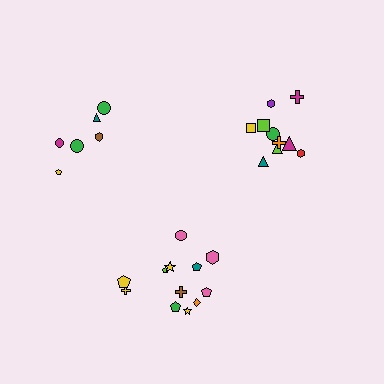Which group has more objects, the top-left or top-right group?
The top-right group.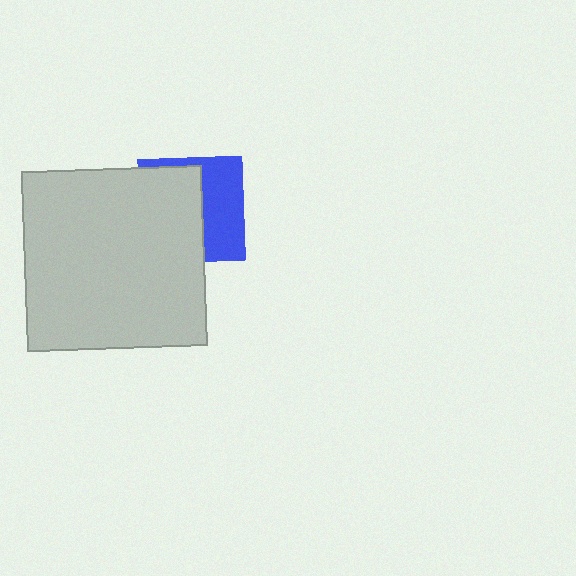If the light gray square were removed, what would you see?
You would see the complete blue square.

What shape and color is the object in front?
The object in front is a light gray square.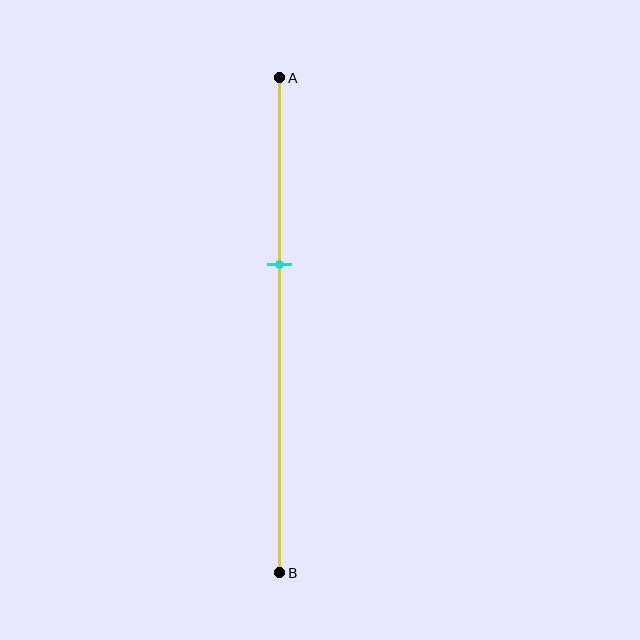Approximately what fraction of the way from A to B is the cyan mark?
The cyan mark is approximately 40% of the way from A to B.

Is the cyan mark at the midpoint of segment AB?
No, the mark is at about 40% from A, not at the 50% midpoint.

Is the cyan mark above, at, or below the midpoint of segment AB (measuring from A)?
The cyan mark is above the midpoint of segment AB.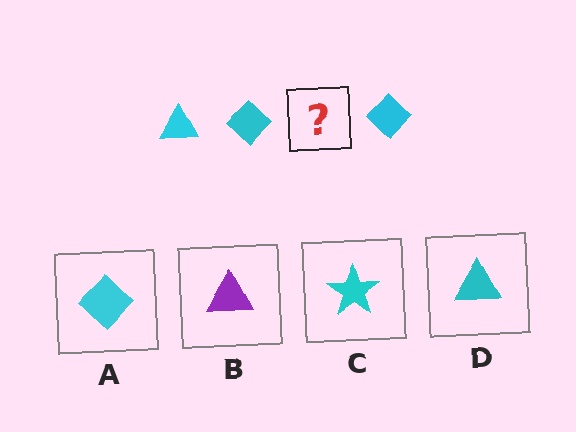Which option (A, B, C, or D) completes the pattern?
D.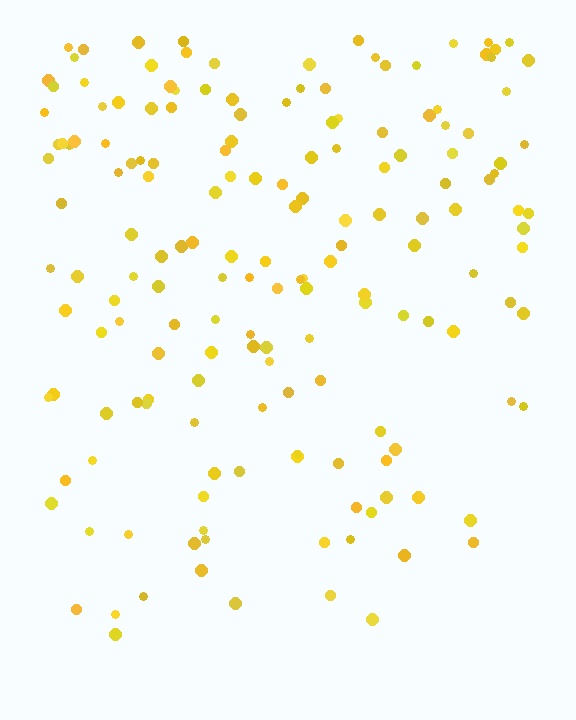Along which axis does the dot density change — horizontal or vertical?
Vertical.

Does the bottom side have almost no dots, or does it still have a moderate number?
Still a moderate number, just noticeably fewer than the top.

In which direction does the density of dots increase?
From bottom to top, with the top side densest.